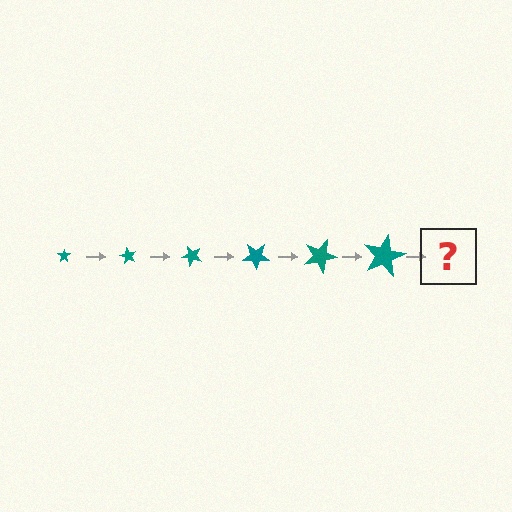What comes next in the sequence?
The next element should be a star, larger than the previous one and rotated 360 degrees from the start.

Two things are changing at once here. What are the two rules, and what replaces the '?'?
The two rules are that the star grows larger each step and it rotates 60 degrees each step. The '?' should be a star, larger than the previous one and rotated 360 degrees from the start.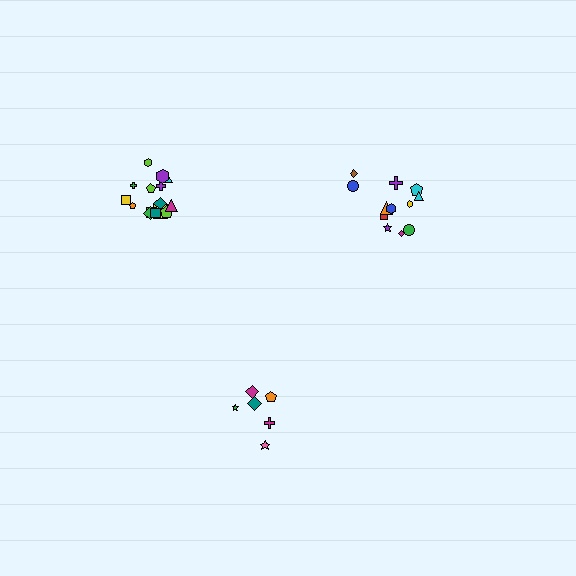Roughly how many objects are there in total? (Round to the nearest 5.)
Roughly 35 objects in total.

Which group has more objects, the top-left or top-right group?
The top-left group.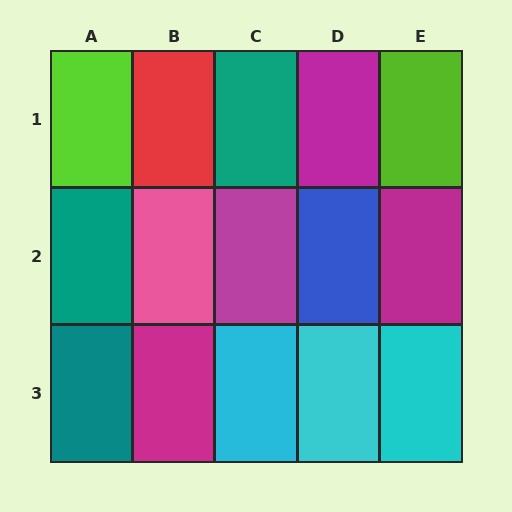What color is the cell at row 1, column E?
Lime.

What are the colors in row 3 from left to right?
Teal, magenta, cyan, cyan, cyan.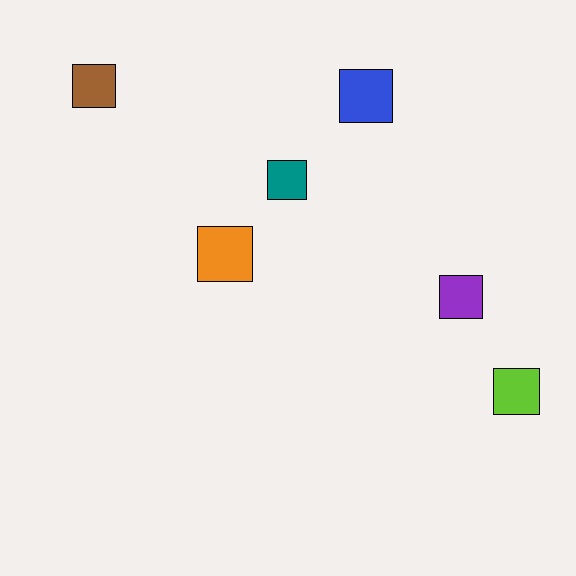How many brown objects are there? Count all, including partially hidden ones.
There is 1 brown object.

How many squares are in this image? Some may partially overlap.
There are 6 squares.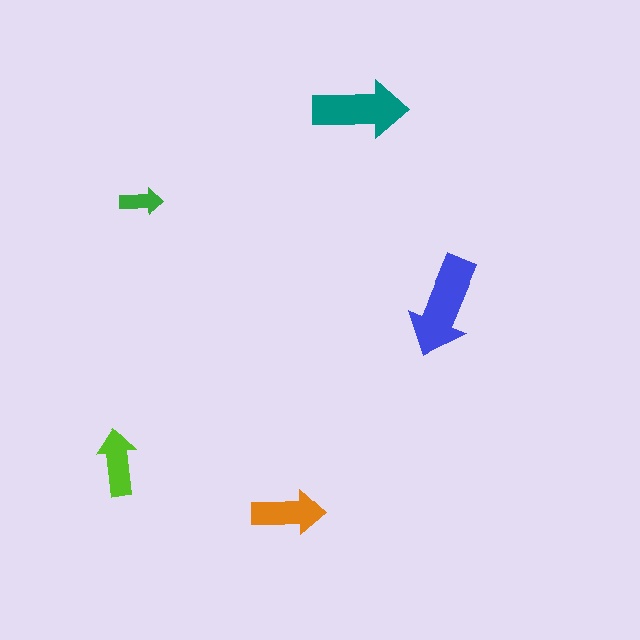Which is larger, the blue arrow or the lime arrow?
The blue one.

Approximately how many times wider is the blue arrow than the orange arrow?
About 1.5 times wider.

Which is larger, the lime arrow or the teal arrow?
The teal one.